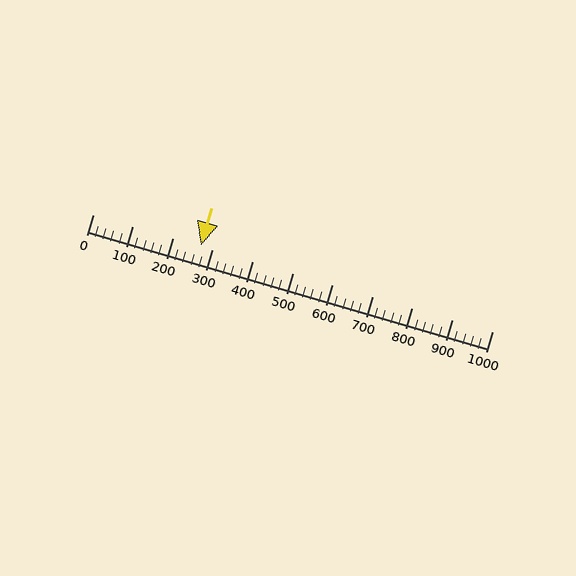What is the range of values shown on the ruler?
The ruler shows values from 0 to 1000.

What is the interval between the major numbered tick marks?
The major tick marks are spaced 100 units apart.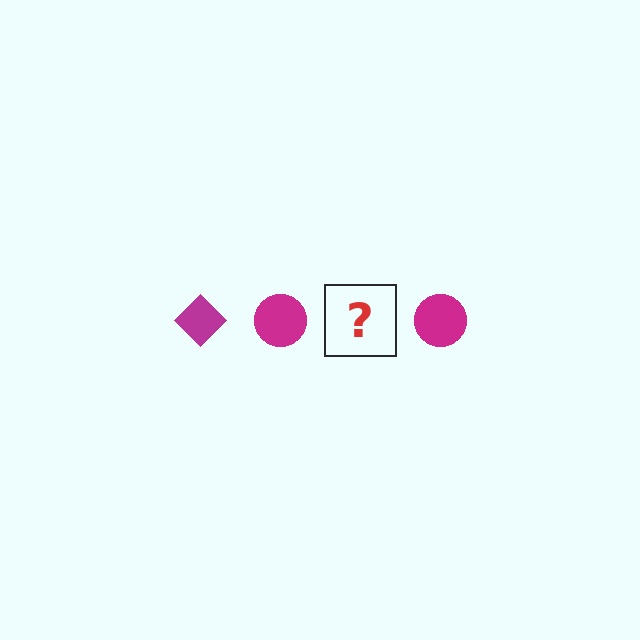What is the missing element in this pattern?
The missing element is a magenta diamond.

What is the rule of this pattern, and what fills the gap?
The rule is that the pattern cycles through diamond, circle shapes in magenta. The gap should be filled with a magenta diamond.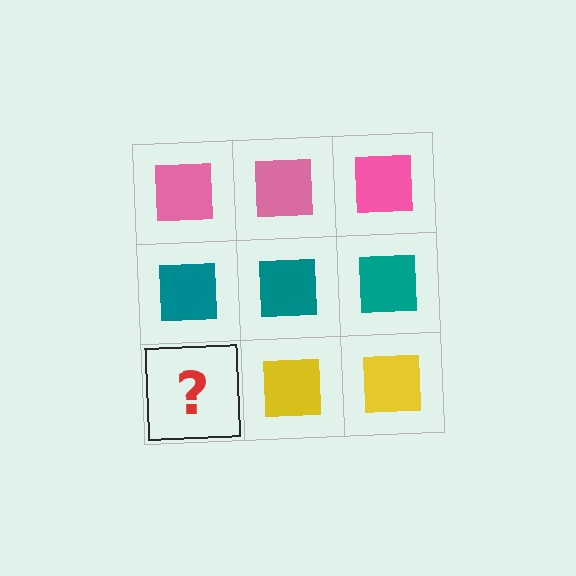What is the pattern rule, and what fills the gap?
The rule is that each row has a consistent color. The gap should be filled with a yellow square.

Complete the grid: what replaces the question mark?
The question mark should be replaced with a yellow square.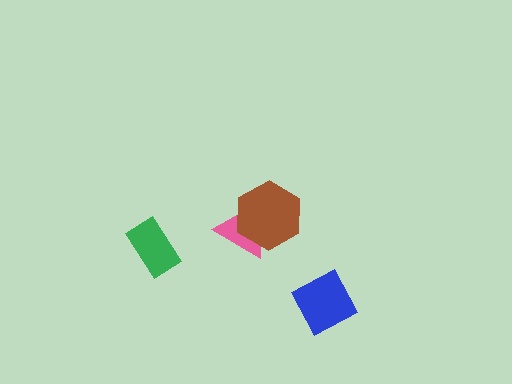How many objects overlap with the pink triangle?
1 object overlaps with the pink triangle.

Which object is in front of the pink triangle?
The brown hexagon is in front of the pink triangle.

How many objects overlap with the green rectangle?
0 objects overlap with the green rectangle.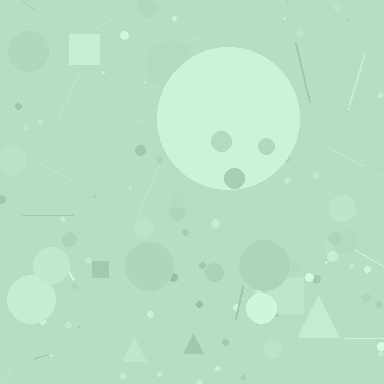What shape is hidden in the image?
A circle is hidden in the image.